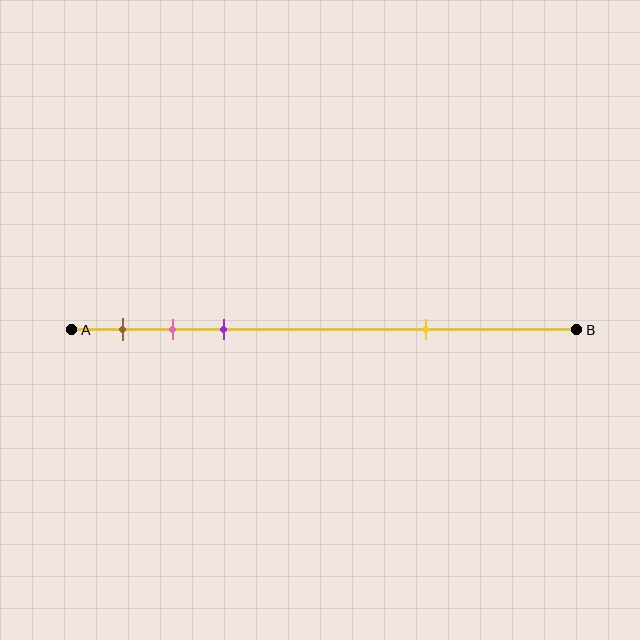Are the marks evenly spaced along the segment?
No, the marks are not evenly spaced.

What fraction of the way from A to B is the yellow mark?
The yellow mark is approximately 70% (0.7) of the way from A to B.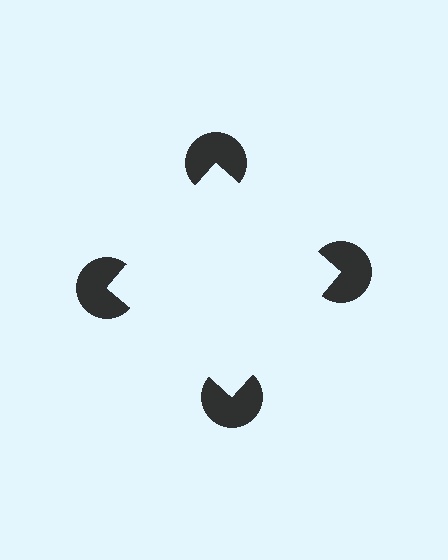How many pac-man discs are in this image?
There are 4 — one at each vertex of the illusory square.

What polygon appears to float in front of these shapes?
An illusory square — its edges are inferred from the aligned wedge cuts in the pac-man discs, not physically drawn.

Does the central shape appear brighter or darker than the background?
It typically appears slightly brighter than the background, even though no actual brightness change is drawn.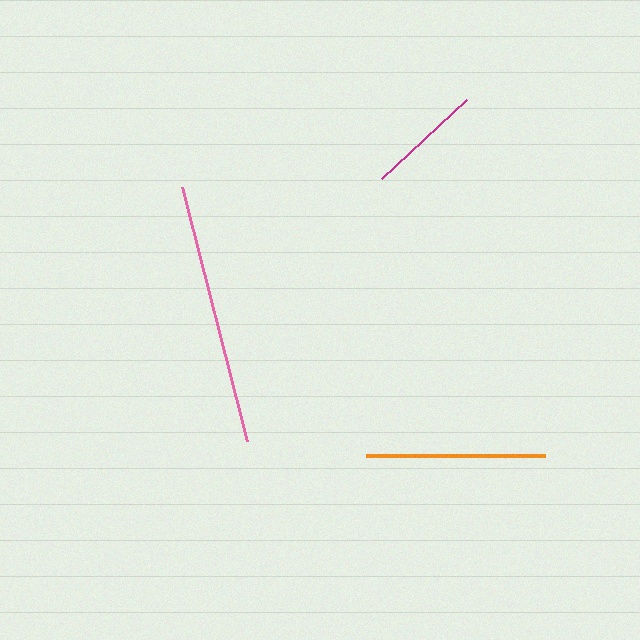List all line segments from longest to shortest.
From longest to shortest: pink, orange, magenta.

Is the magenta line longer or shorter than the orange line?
The orange line is longer than the magenta line.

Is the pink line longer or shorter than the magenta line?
The pink line is longer than the magenta line.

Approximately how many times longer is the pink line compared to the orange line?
The pink line is approximately 1.5 times the length of the orange line.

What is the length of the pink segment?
The pink segment is approximately 262 pixels long.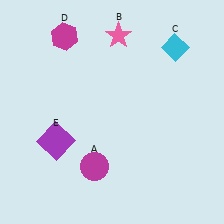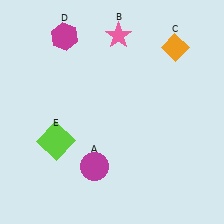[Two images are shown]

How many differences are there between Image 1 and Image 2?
There are 2 differences between the two images.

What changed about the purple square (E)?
In Image 1, E is purple. In Image 2, it changed to lime.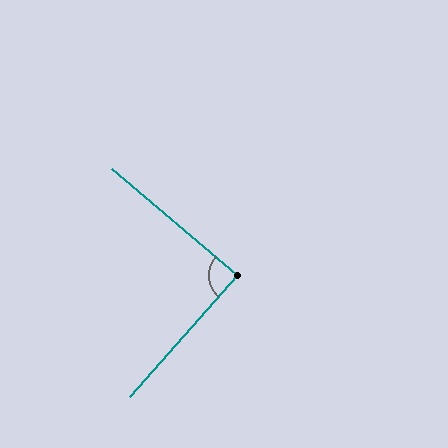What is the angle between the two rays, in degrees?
Approximately 89 degrees.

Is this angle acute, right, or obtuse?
It is approximately a right angle.